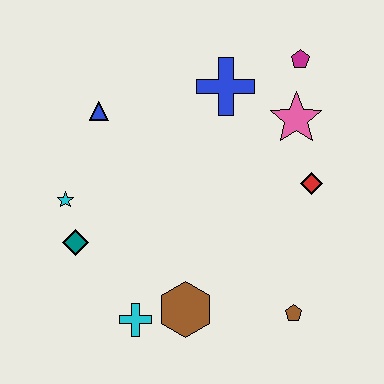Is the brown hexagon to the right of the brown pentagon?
No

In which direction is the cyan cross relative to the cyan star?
The cyan cross is below the cyan star.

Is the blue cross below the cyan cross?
No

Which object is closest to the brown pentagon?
The brown hexagon is closest to the brown pentagon.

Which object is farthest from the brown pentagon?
The blue triangle is farthest from the brown pentagon.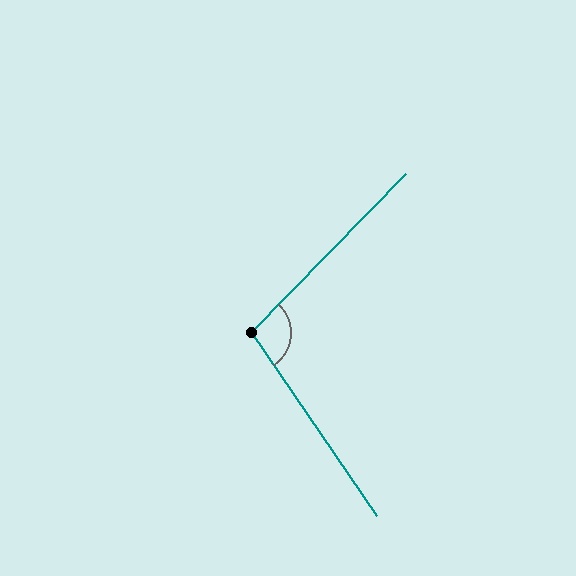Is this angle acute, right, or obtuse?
It is obtuse.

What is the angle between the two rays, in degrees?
Approximately 101 degrees.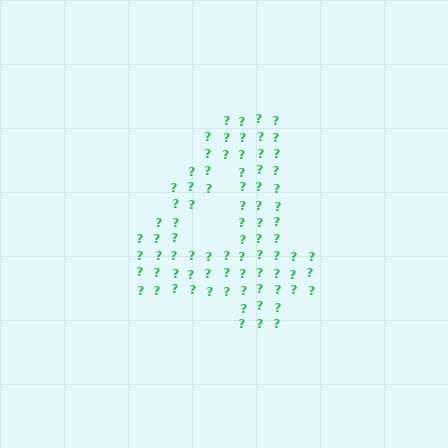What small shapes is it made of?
It is made of small question marks.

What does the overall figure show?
The overall figure shows the digit 4.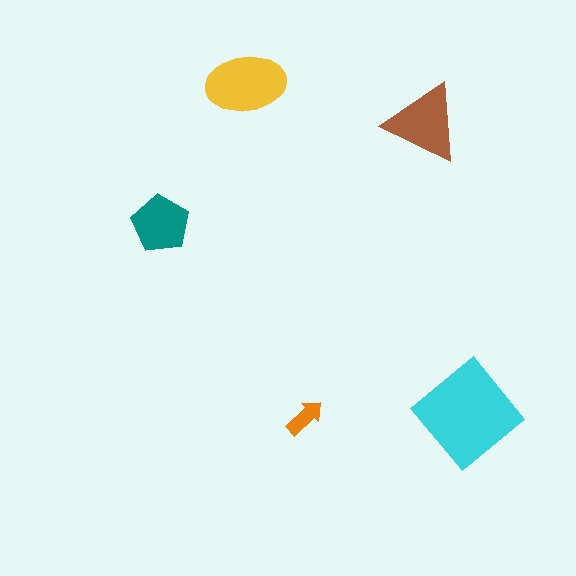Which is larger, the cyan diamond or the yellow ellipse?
The cyan diamond.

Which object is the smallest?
The orange arrow.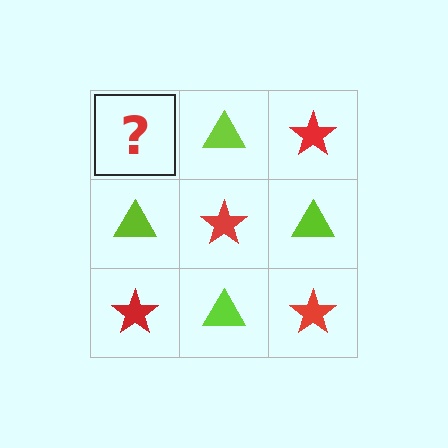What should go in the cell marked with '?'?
The missing cell should contain a red star.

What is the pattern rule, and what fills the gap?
The rule is that it alternates red star and lime triangle in a checkerboard pattern. The gap should be filled with a red star.